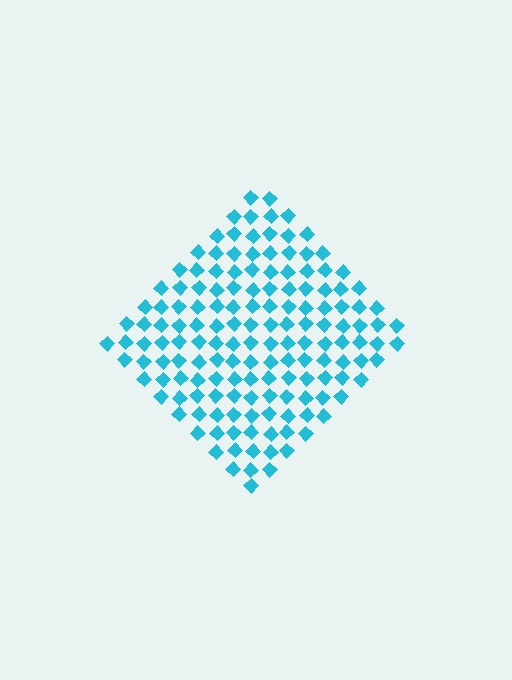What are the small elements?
The small elements are diamonds.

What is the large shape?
The large shape is a diamond.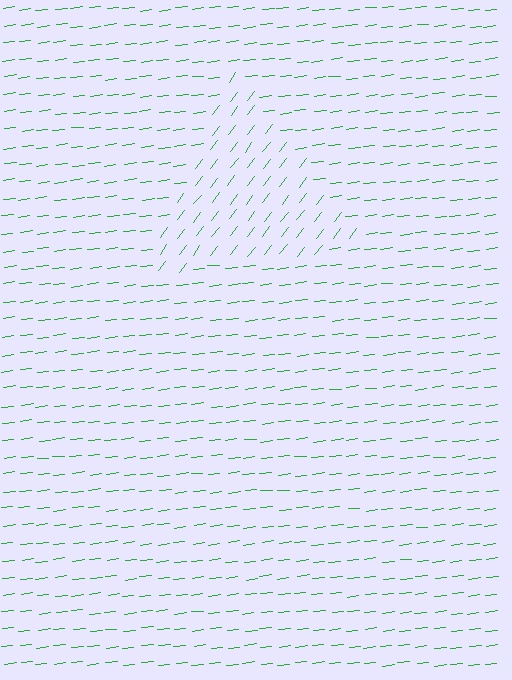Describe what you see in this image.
The image is filled with small green line segments. A triangle region in the image has lines oriented differently from the surrounding lines, creating a visible texture boundary.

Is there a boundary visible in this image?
Yes, there is a texture boundary formed by a change in line orientation.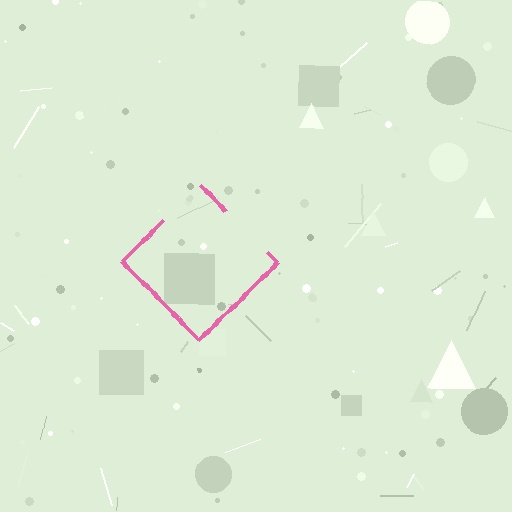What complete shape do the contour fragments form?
The contour fragments form a diamond.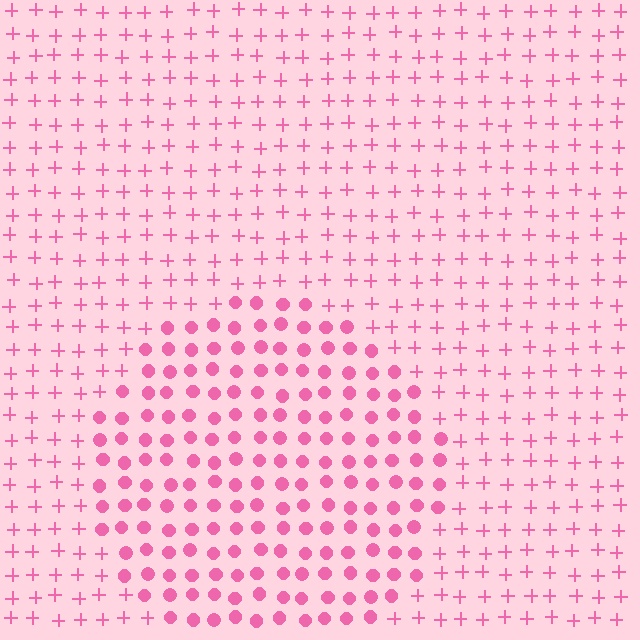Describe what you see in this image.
The image is filled with small pink elements arranged in a uniform grid. A circle-shaped region contains circles, while the surrounding area contains plus signs. The boundary is defined purely by the change in element shape.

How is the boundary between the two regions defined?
The boundary is defined by a change in element shape: circles inside vs. plus signs outside. All elements share the same color and spacing.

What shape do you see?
I see a circle.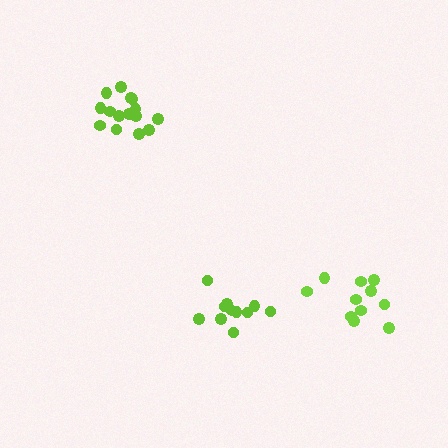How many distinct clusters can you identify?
There are 3 distinct clusters.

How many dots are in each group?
Group 1: 16 dots, Group 2: 11 dots, Group 3: 11 dots (38 total).